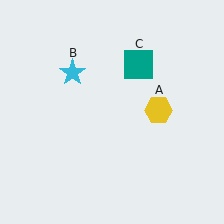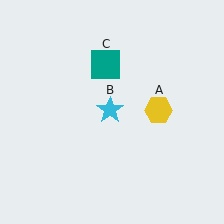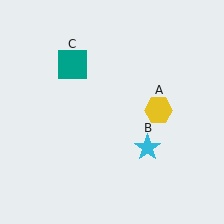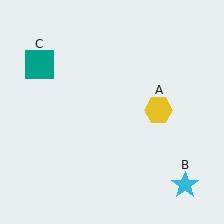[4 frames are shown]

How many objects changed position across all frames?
2 objects changed position: cyan star (object B), teal square (object C).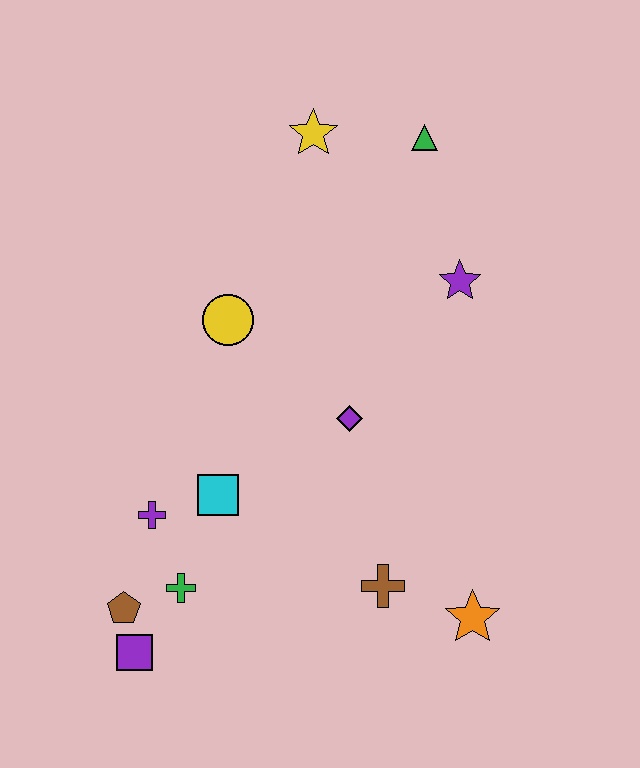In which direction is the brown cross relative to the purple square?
The brown cross is to the right of the purple square.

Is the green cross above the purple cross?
No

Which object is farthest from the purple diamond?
The purple square is farthest from the purple diamond.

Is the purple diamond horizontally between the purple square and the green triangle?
Yes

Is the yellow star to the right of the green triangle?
No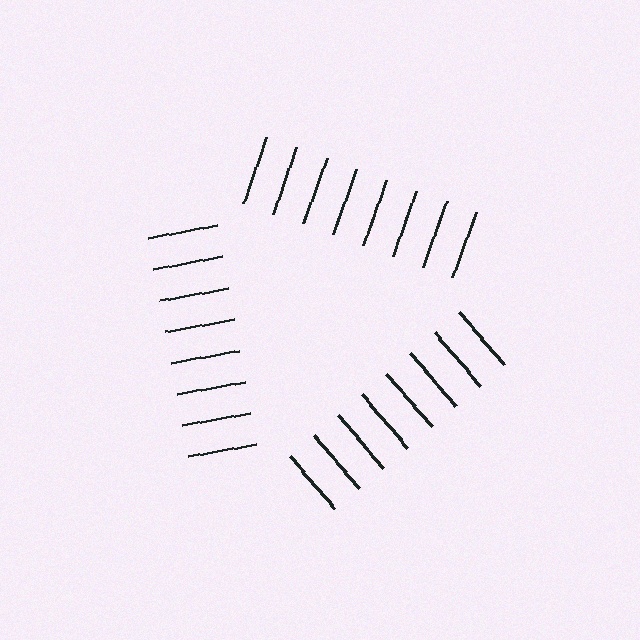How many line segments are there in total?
24 — 8 along each of the 3 edges.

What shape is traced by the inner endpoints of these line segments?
An illusory triangle — the line segments terminate on its edges but no continuous stroke is drawn.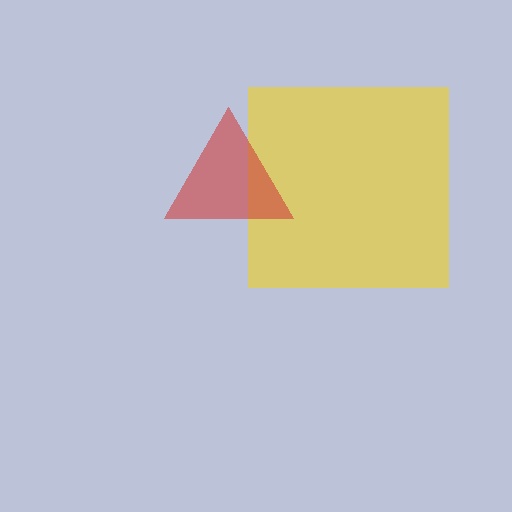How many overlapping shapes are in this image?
There are 2 overlapping shapes in the image.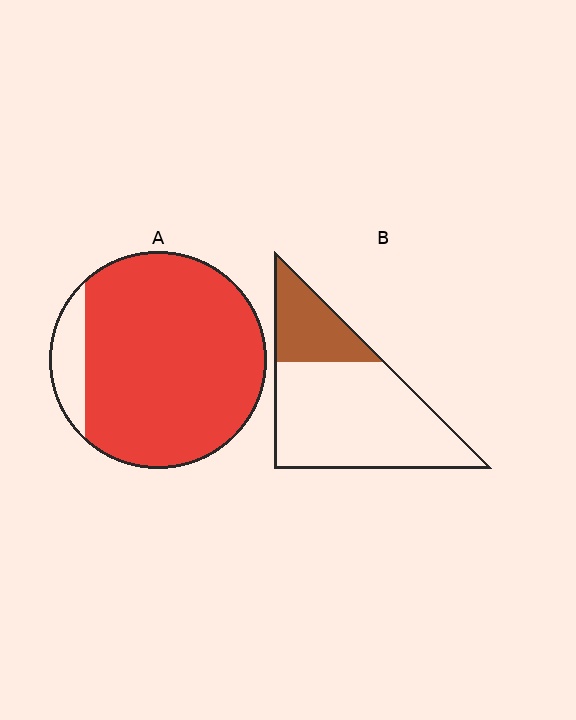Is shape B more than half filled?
No.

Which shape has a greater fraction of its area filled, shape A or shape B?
Shape A.